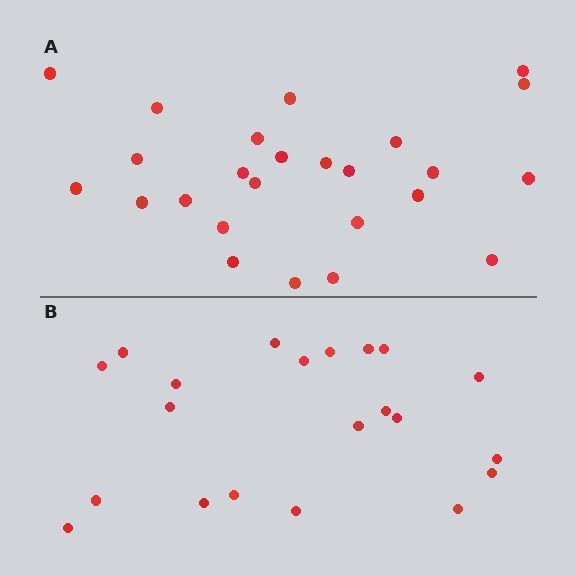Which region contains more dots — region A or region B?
Region A (the top region) has more dots.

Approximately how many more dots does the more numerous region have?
Region A has about 4 more dots than region B.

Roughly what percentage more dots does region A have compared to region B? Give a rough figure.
About 20% more.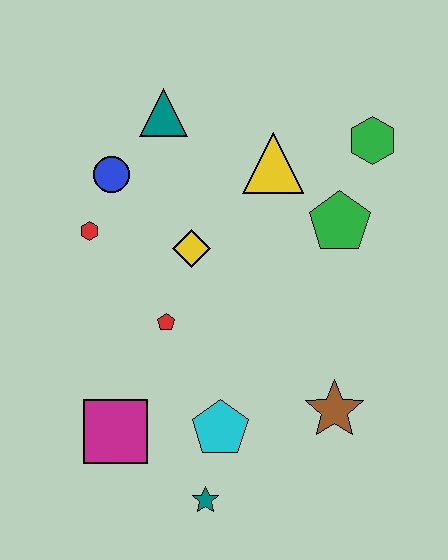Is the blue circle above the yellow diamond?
Yes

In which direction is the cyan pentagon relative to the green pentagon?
The cyan pentagon is below the green pentagon.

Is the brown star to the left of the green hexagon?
Yes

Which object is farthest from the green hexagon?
The teal star is farthest from the green hexagon.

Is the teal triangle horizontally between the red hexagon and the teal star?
Yes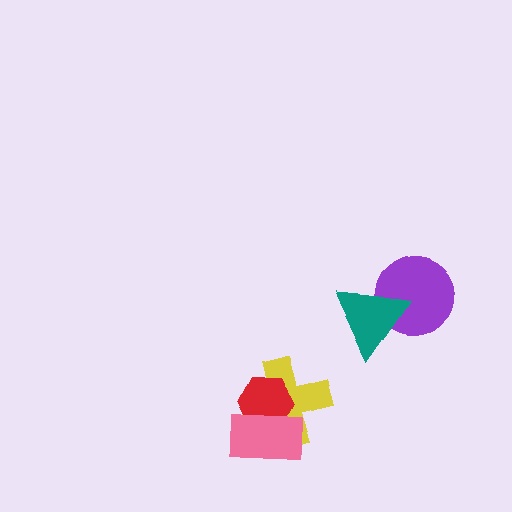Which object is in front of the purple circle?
The teal triangle is in front of the purple circle.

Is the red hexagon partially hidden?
Yes, it is partially covered by another shape.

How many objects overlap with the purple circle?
1 object overlaps with the purple circle.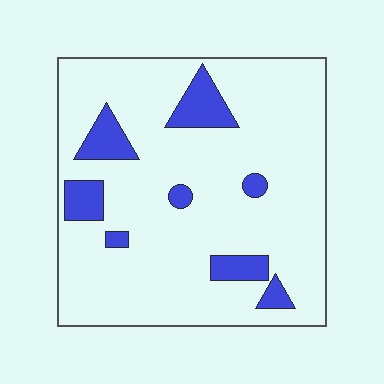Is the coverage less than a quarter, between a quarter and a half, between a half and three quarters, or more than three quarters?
Less than a quarter.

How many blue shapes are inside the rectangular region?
8.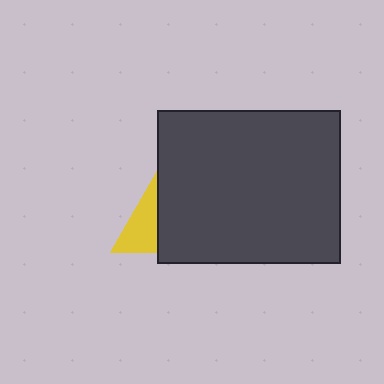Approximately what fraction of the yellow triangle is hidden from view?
Roughly 57% of the yellow triangle is hidden behind the dark gray rectangle.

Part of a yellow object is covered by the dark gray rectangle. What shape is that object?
It is a triangle.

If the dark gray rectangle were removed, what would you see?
You would see the complete yellow triangle.